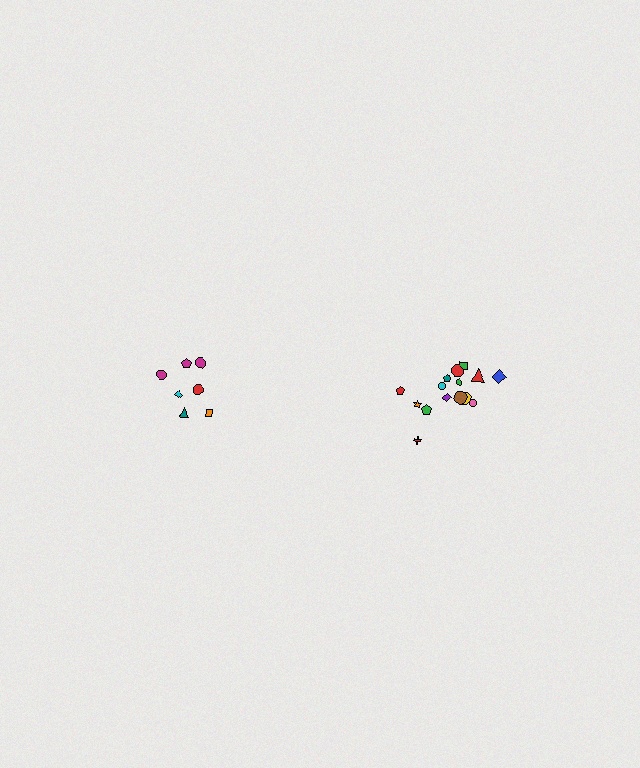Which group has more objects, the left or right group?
The right group.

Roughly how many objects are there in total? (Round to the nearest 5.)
Roughly 20 objects in total.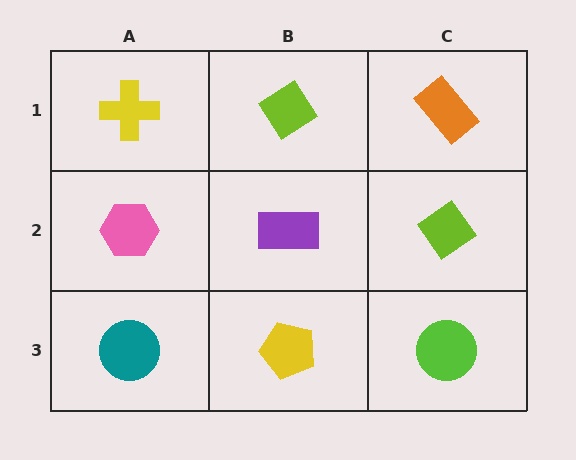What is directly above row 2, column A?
A yellow cross.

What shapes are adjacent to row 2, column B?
A lime diamond (row 1, column B), a yellow pentagon (row 3, column B), a pink hexagon (row 2, column A), a lime diamond (row 2, column C).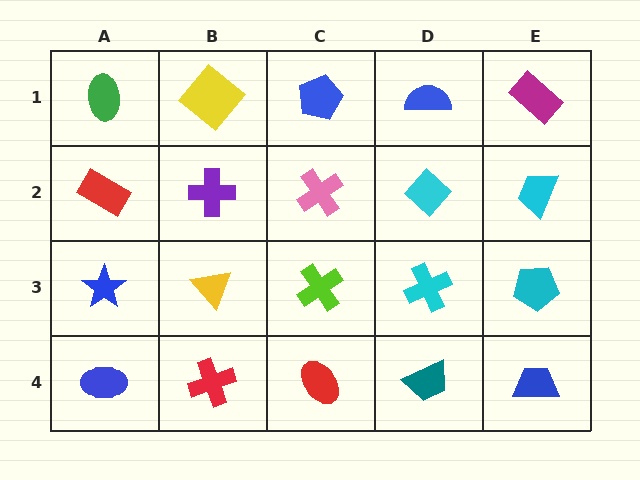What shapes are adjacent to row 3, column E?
A cyan trapezoid (row 2, column E), a blue trapezoid (row 4, column E), a cyan cross (row 3, column D).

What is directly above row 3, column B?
A purple cross.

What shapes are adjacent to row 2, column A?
A green ellipse (row 1, column A), a blue star (row 3, column A), a purple cross (row 2, column B).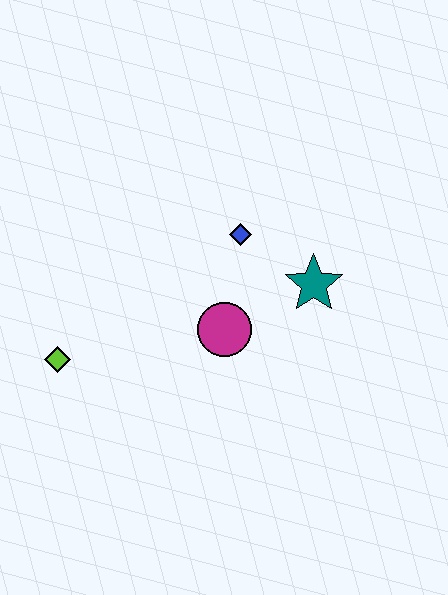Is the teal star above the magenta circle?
Yes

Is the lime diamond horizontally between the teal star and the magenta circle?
No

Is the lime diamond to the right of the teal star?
No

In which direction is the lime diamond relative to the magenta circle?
The lime diamond is to the left of the magenta circle.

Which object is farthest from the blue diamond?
The lime diamond is farthest from the blue diamond.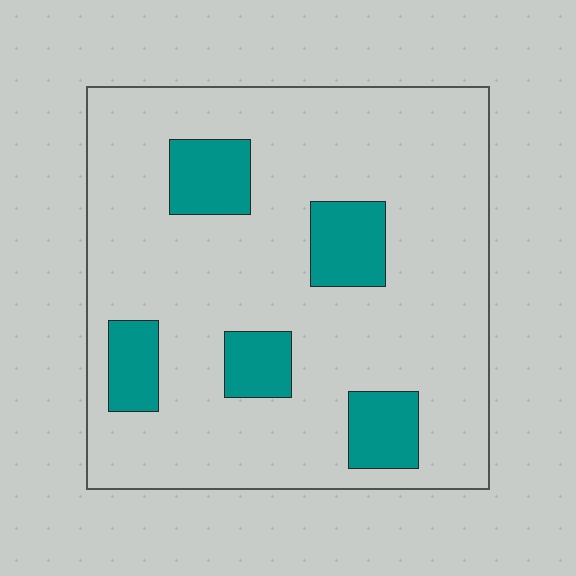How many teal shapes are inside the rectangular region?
5.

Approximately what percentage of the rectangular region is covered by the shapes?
Approximately 15%.